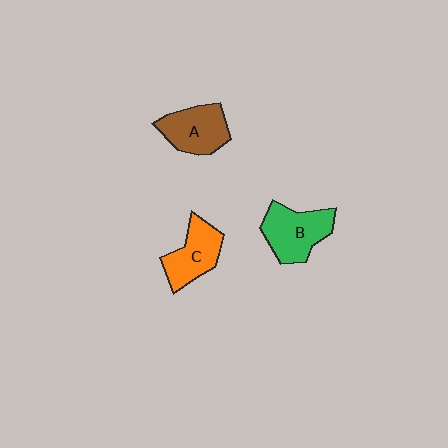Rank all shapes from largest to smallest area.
From largest to smallest: B (green), A (brown), C (orange).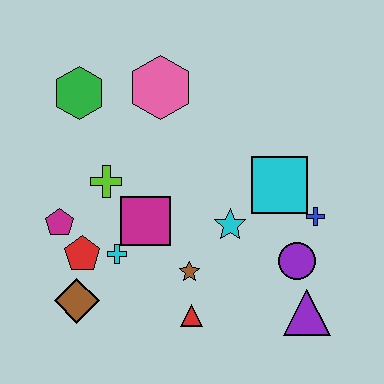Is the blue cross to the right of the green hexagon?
Yes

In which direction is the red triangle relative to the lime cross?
The red triangle is below the lime cross.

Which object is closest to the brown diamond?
The red pentagon is closest to the brown diamond.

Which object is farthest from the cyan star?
The green hexagon is farthest from the cyan star.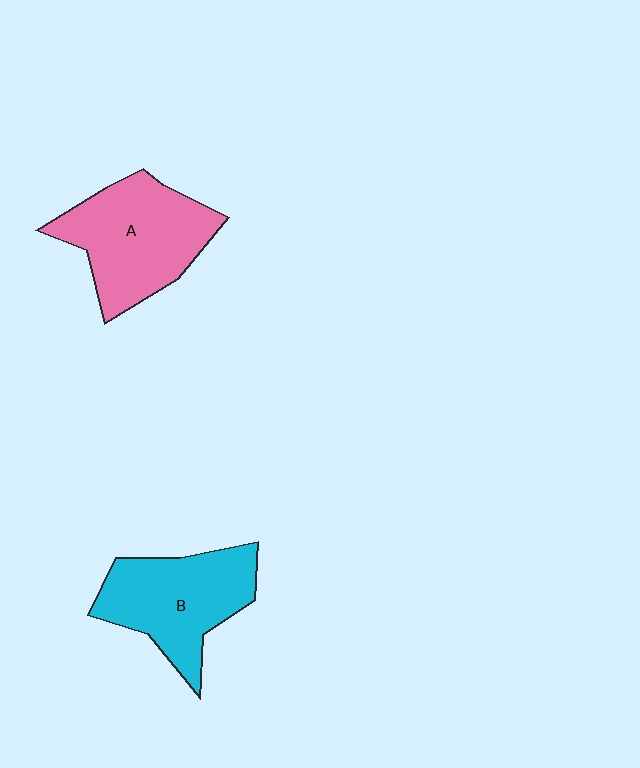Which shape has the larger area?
Shape A (pink).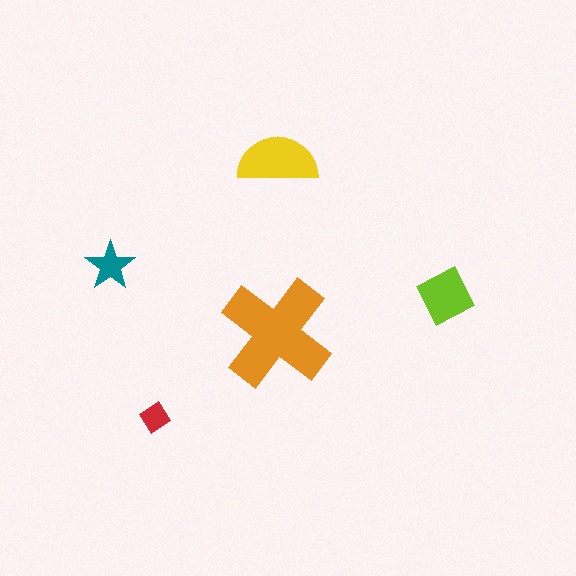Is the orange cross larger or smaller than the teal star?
Larger.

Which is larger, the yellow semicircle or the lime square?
The yellow semicircle.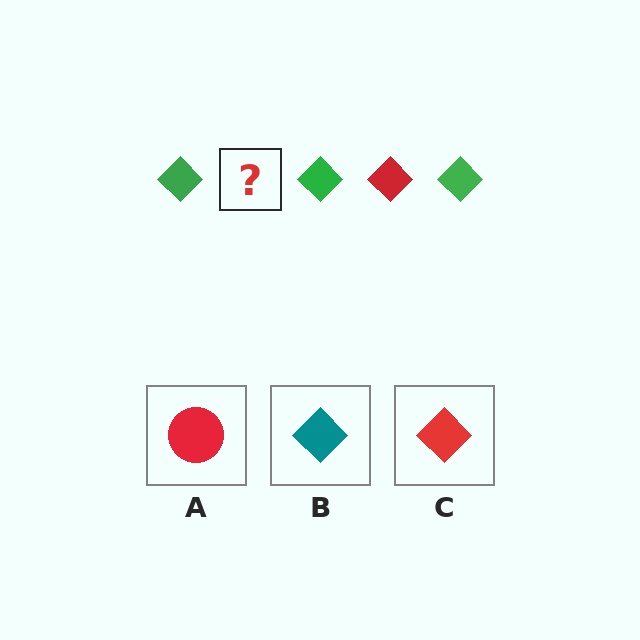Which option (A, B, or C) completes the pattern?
C.